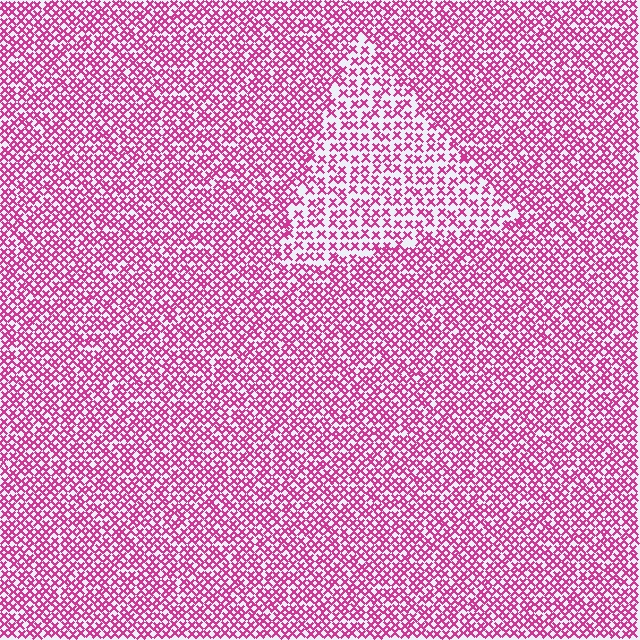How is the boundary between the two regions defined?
The boundary is defined by a change in element density (approximately 1.6x ratio). All elements are the same color, size, and shape.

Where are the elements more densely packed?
The elements are more densely packed outside the triangle boundary.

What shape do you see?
I see a triangle.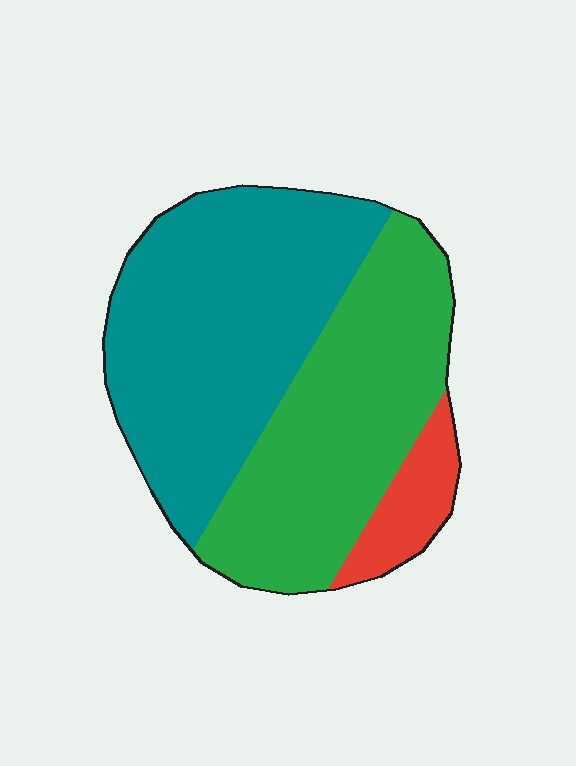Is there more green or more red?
Green.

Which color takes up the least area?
Red, at roughly 10%.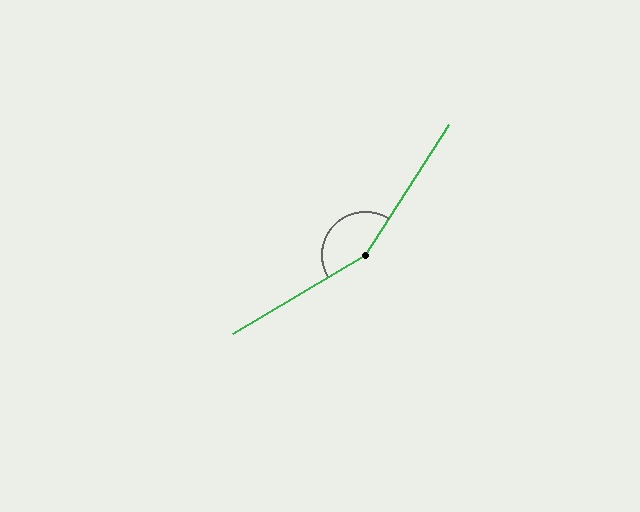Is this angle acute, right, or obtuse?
It is obtuse.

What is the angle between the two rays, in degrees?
Approximately 153 degrees.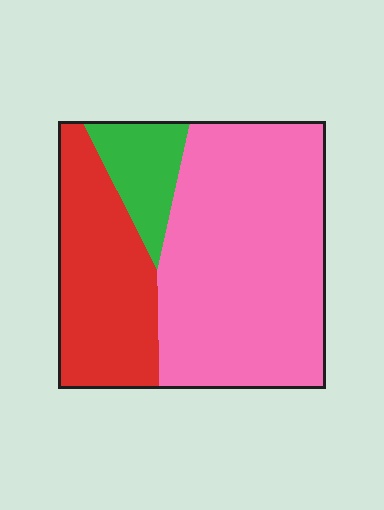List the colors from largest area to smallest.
From largest to smallest: pink, red, green.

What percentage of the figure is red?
Red takes up between a sixth and a third of the figure.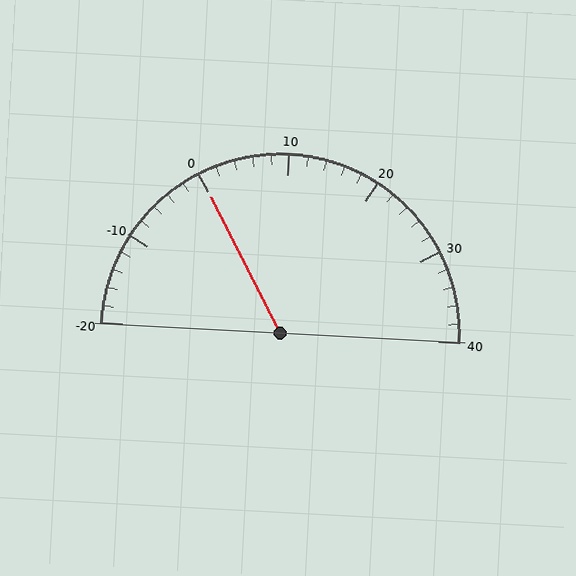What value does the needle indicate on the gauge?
The needle indicates approximately 0.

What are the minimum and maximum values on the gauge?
The gauge ranges from -20 to 40.